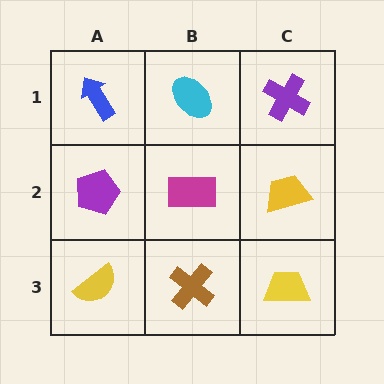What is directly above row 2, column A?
A blue arrow.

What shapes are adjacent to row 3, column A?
A purple pentagon (row 2, column A), a brown cross (row 3, column B).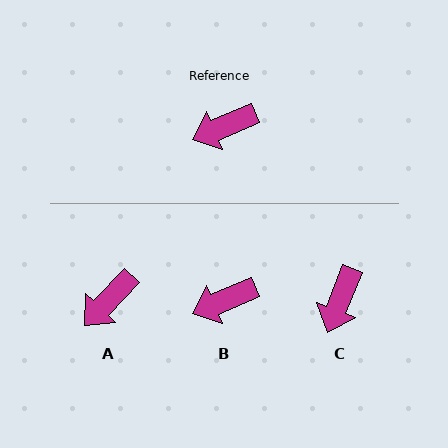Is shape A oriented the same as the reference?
No, it is off by about 24 degrees.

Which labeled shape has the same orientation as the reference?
B.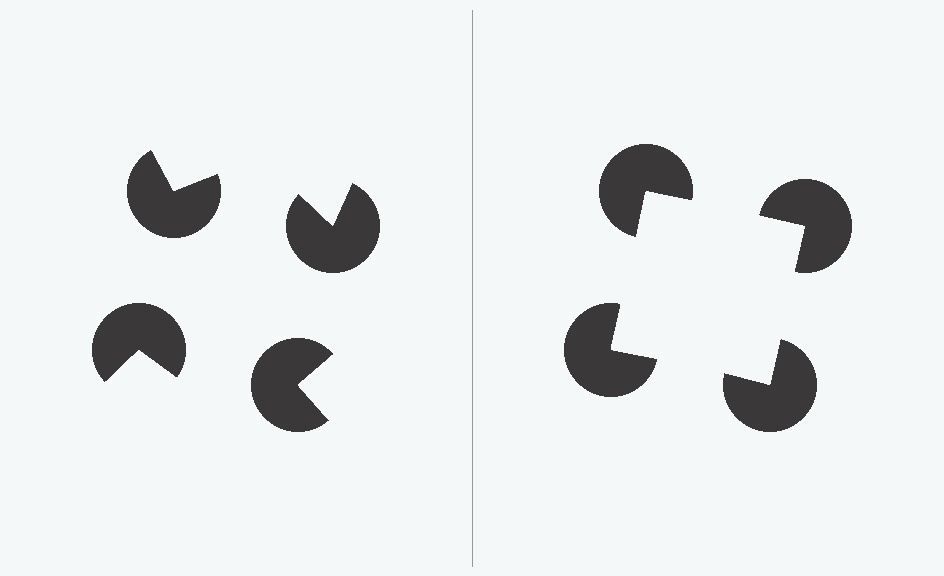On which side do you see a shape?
An illusory square appears on the right side. On the left side the wedge cuts are rotated, so no coherent shape forms.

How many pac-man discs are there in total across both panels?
8 — 4 on each side.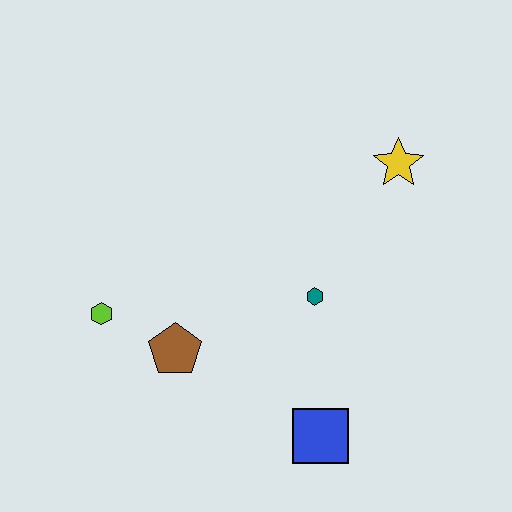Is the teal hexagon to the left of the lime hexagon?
No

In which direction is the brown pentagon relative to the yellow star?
The brown pentagon is to the left of the yellow star.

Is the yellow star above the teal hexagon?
Yes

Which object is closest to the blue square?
The teal hexagon is closest to the blue square.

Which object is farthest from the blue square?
The yellow star is farthest from the blue square.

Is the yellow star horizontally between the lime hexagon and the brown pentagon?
No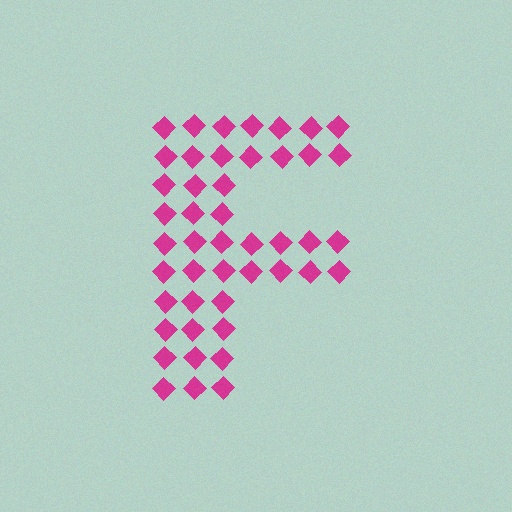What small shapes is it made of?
It is made of small diamonds.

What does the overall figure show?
The overall figure shows the letter F.